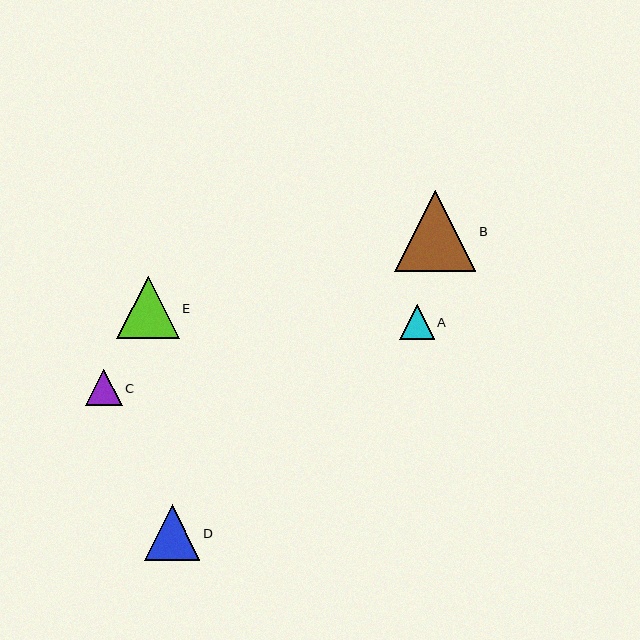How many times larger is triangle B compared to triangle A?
Triangle B is approximately 2.3 times the size of triangle A.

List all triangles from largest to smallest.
From largest to smallest: B, E, D, C, A.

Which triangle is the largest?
Triangle B is the largest with a size of approximately 81 pixels.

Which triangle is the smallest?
Triangle A is the smallest with a size of approximately 35 pixels.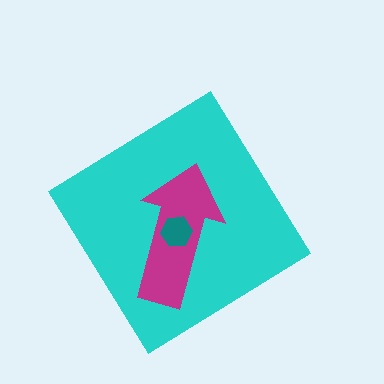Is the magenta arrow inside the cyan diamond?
Yes.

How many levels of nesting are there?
3.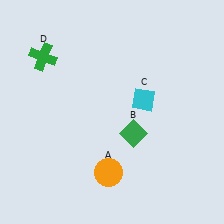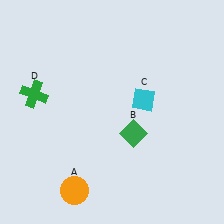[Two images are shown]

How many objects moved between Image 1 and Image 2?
2 objects moved between the two images.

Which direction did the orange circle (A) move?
The orange circle (A) moved left.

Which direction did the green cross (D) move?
The green cross (D) moved down.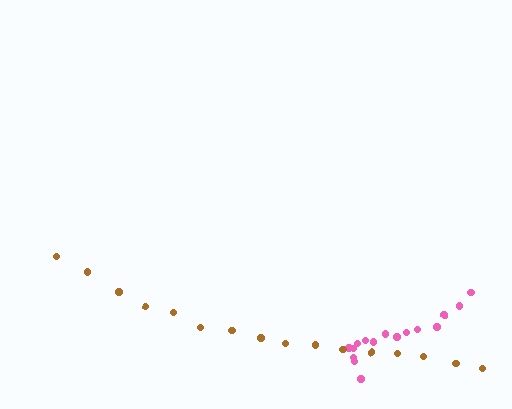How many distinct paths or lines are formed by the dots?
There are 2 distinct paths.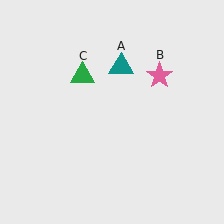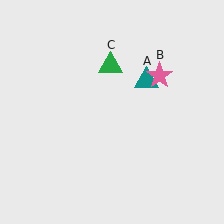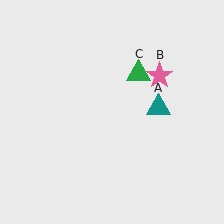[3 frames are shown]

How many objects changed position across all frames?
2 objects changed position: teal triangle (object A), green triangle (object C).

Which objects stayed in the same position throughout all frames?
Pink star (object B) remained stationary.